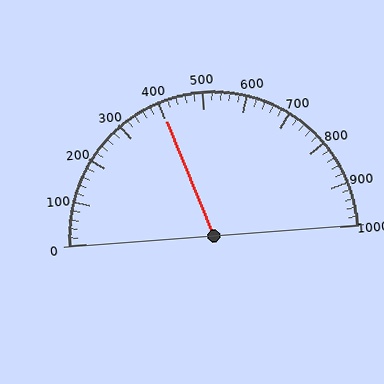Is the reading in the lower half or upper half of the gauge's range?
The reading is in the lower half of the range (0 to 1000).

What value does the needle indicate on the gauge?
The needle indicates approximately 400.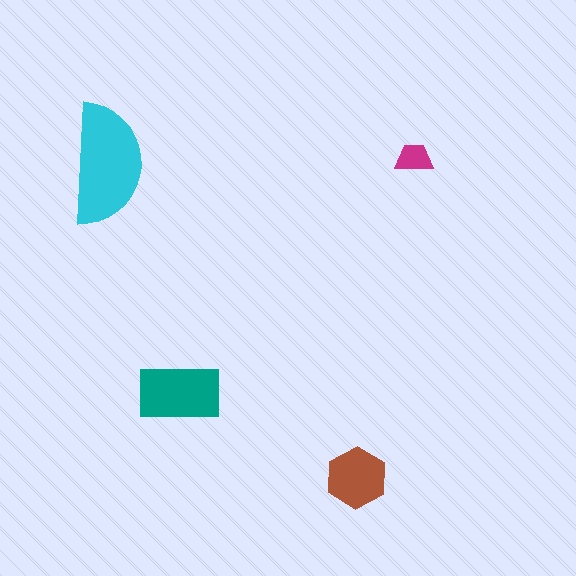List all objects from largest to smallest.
The cyan semicircle, the teal rectangle, the brown hexagon, the magenta trapezoid.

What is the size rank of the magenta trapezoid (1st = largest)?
4th.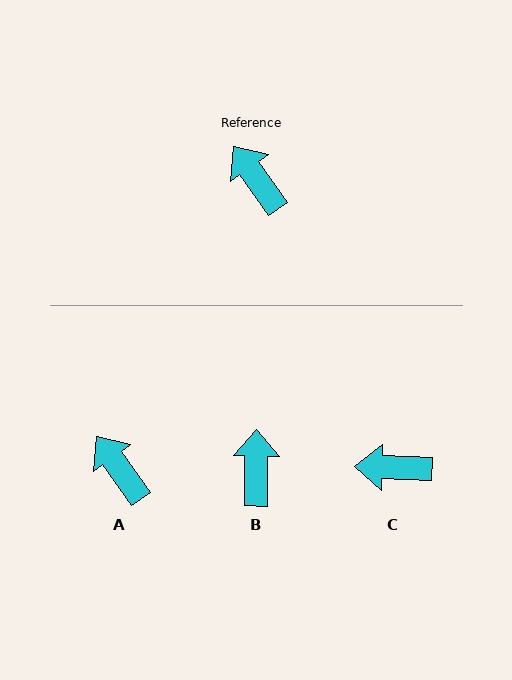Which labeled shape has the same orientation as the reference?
A.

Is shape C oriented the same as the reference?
No, it is off by about 53 degrees.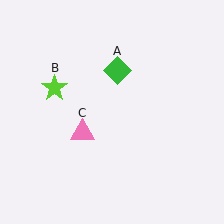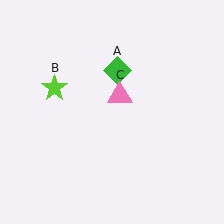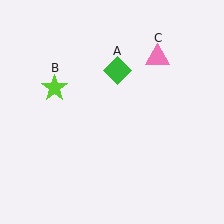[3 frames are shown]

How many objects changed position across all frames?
1 object changed position: pink triangle (object C).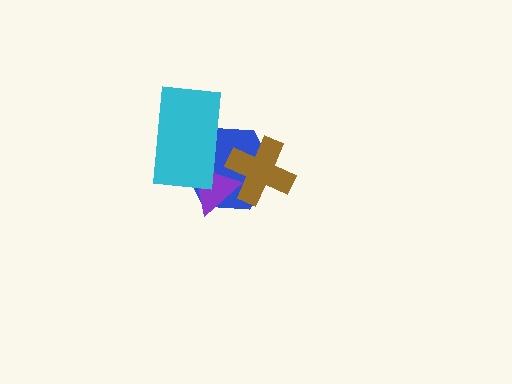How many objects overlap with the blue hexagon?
3 objects overlap with the blue hexagon.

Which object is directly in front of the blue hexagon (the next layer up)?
The brown cross is directly in front of the blue hexagon.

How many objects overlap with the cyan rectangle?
2 objects overlap with the cyan rectangle.